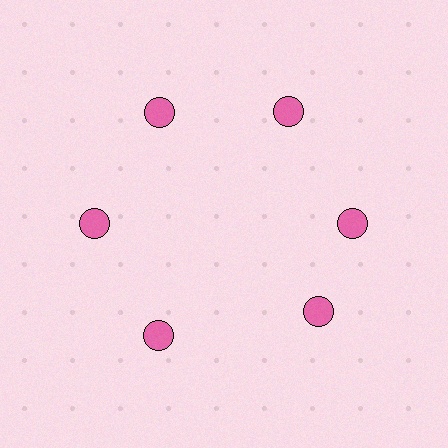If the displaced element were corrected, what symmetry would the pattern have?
It would have 6-fold rotational symmetry — the pattern would map onto itself every 60 degrees.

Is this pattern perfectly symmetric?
No. The 6 pink circles are arranged in a ring, but one element near the 5 o'clock position is rotated out of alignment along the ring, breaking the 6-fold rotational symmetry.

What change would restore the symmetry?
The symmetry would be restored by rotating it back into even spacing with its neighbors so that all 6 circles sit at equal angles and equal distance from the center.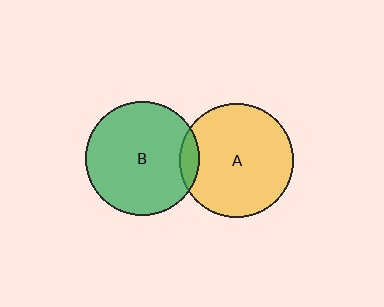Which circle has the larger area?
Circle A (yellow).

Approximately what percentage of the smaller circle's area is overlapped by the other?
Approximately 10%.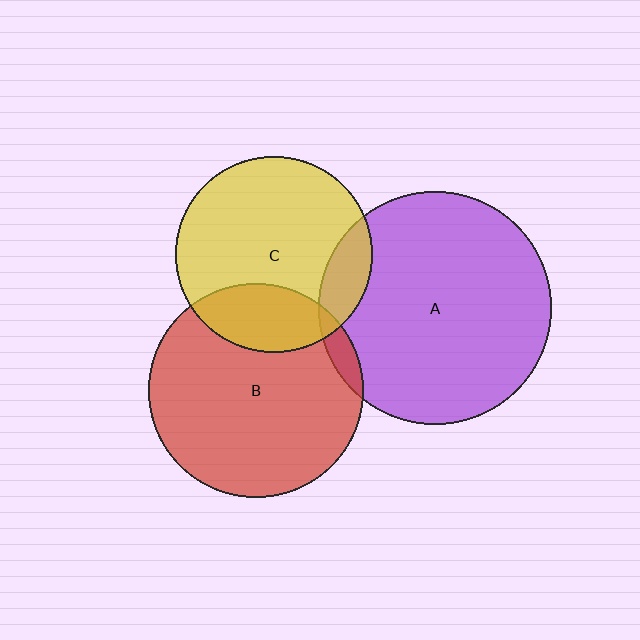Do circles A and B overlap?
Yes.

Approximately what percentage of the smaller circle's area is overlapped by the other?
Approximately 5%.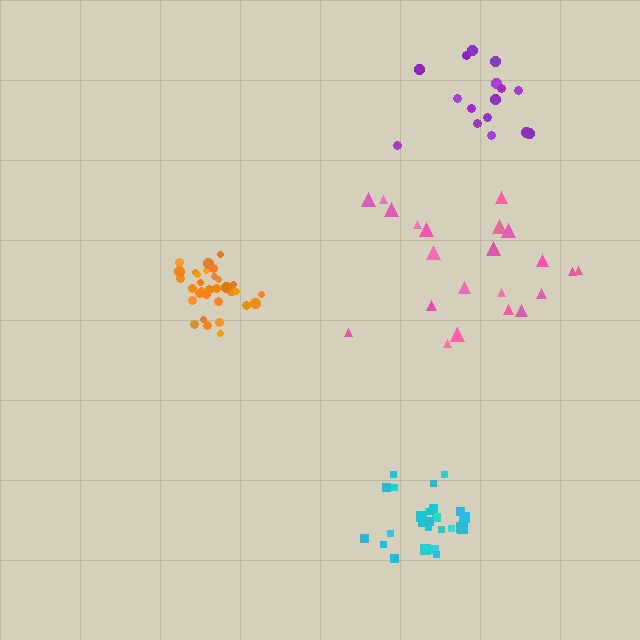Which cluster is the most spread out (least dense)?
Pink.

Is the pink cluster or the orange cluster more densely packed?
Orange.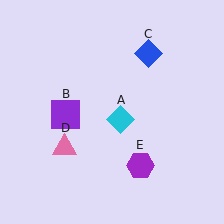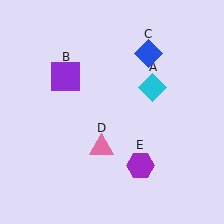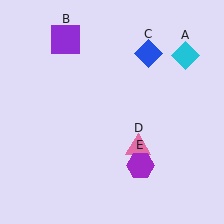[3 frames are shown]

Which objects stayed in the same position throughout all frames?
Blue diamond (object C) and purple hexagon (object E) remained stationary.